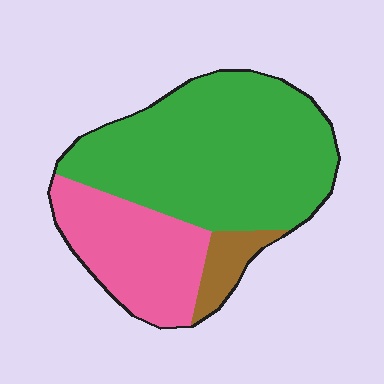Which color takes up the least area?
Brown, at roughly 10%.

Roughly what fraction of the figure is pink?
Pink takes up between a sixth and a third of the figure.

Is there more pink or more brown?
Pink.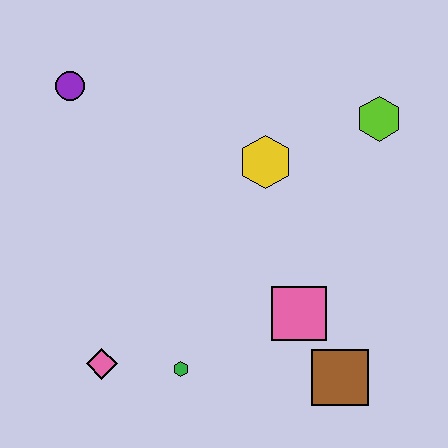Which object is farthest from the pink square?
The purple circle is farthest from the pink square.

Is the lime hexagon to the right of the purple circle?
Yes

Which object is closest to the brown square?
The pink square is closest to the brown square.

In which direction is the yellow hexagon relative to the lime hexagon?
The yellow hexagon is to the left of the lime hexagon.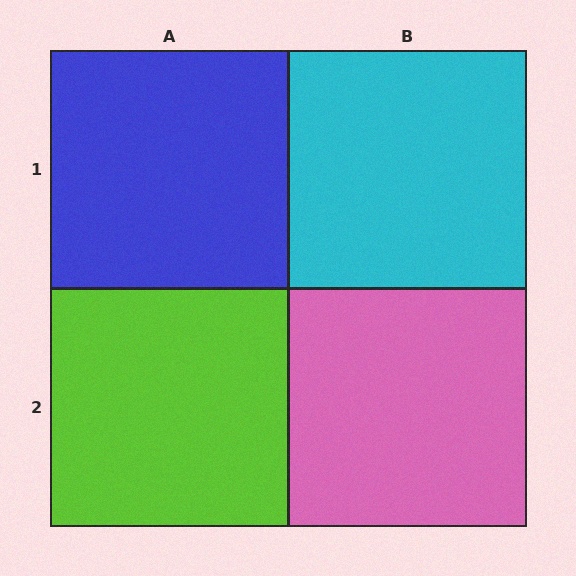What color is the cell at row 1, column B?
Cyan.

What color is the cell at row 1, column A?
Blue.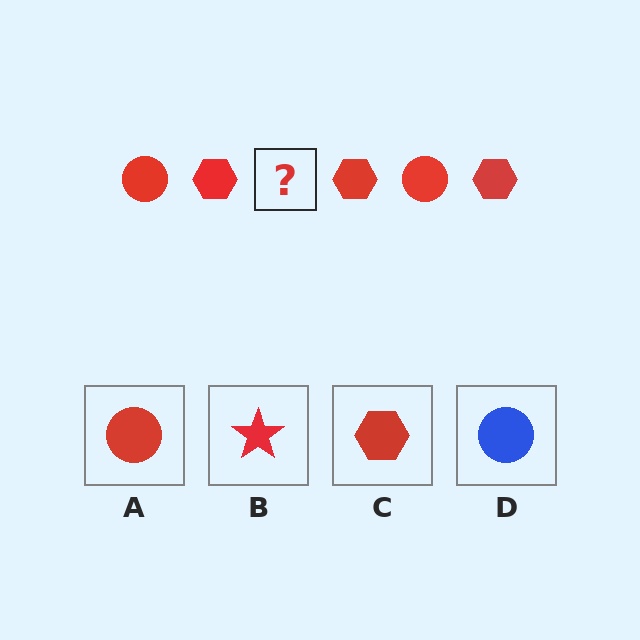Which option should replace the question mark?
Option A.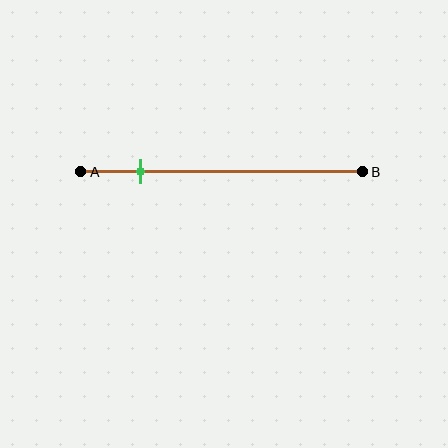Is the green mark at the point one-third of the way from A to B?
No, the mark is at about 20% from A, not at the 33% one-third point.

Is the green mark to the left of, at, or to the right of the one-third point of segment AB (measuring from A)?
The green mark is to the left of the one-third point of segment AB.